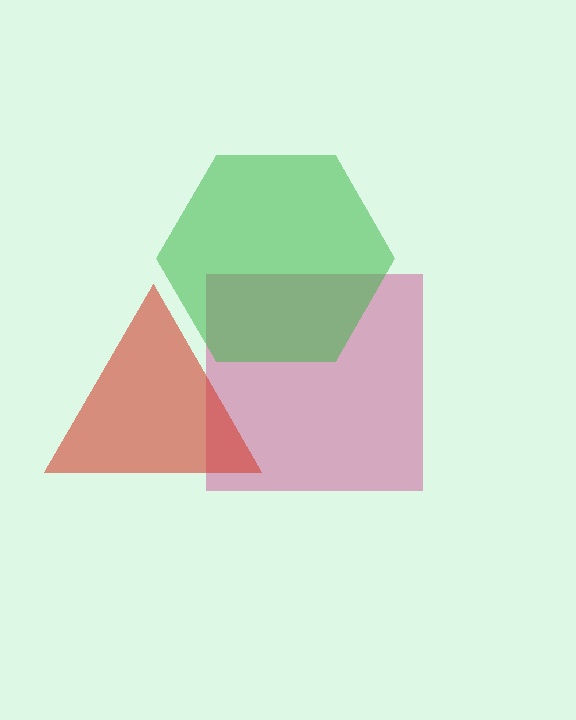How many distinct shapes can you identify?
There are 3 distinct shapes: a magenta square, a red triangle, a green hexagon.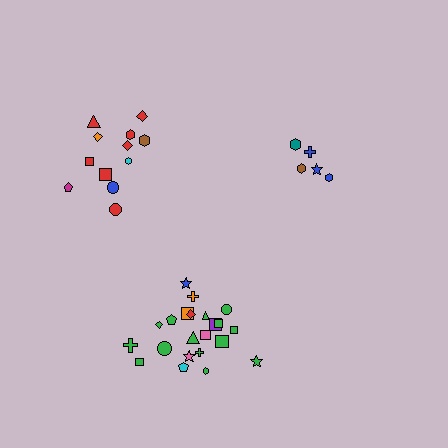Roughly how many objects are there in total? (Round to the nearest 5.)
Roughly 40 objects in total.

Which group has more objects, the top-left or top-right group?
The top-left group.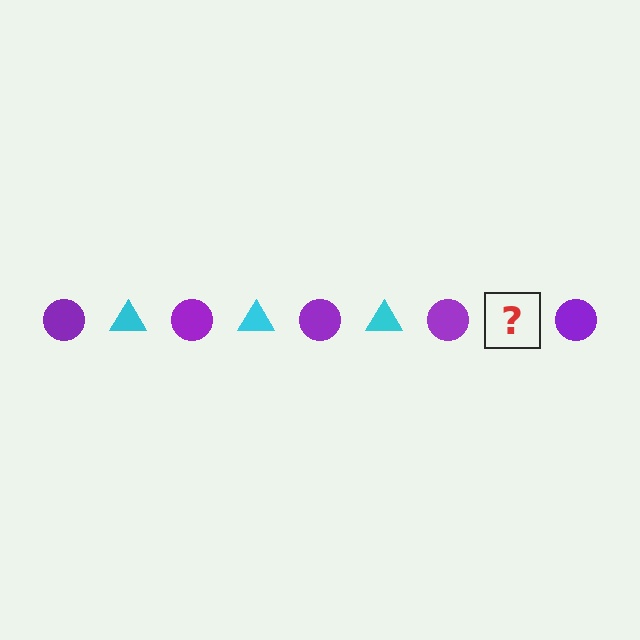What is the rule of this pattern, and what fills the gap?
The rule is that the pattern alternates between purple circle and cyan triangle. The gap should be filled with a cyan triangle.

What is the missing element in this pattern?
The missing element is a cyan triangle.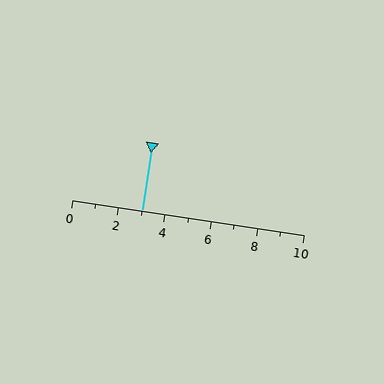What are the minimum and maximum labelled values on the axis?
The axis runs from 0 to 10.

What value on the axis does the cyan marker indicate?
The marker indicates approximately 3.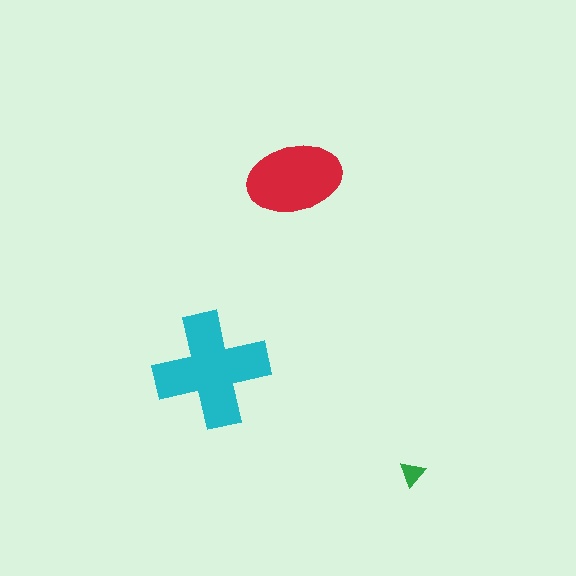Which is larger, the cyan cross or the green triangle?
The cyan cross.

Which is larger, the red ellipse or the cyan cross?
The cyan cross.